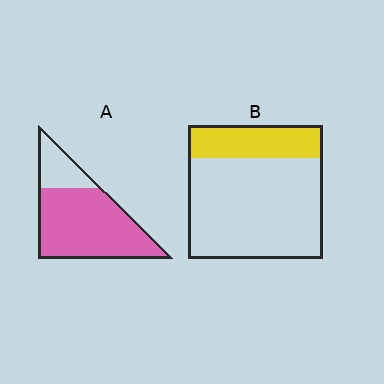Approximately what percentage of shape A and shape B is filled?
A is approximately 80% and B is approximately 25%.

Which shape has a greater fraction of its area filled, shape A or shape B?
Shape A.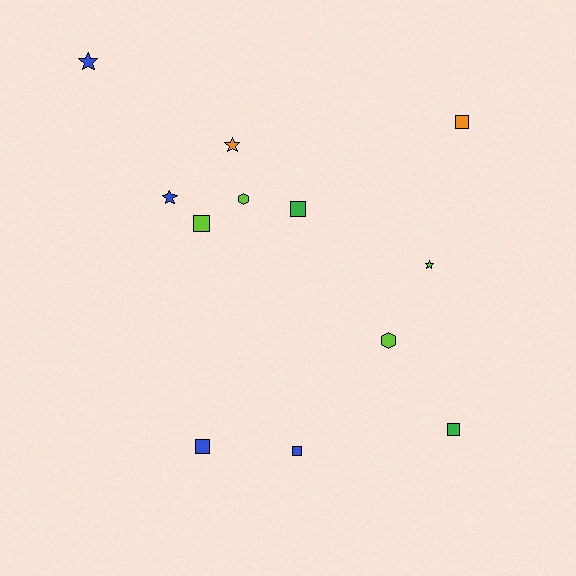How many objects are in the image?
There are 12 objects.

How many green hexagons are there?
There are no green hexagons.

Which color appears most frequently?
Blue, with 4 objects.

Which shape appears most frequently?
Square, with 6 objects.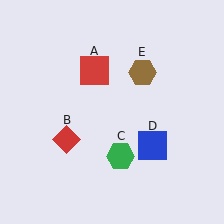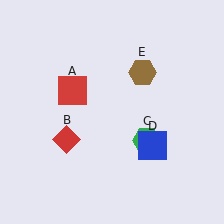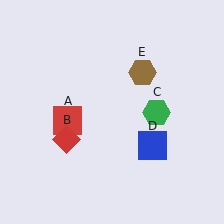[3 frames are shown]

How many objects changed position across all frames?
2 objects changed position: red square (object A), green hexagon (object C).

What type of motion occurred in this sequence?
The red square (object A), green hexagon (object C) rotated counterclockwise around the center of the scene.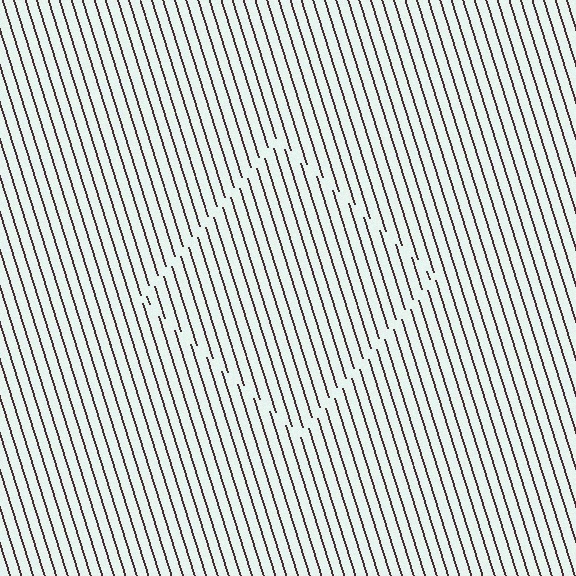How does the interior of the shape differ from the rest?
The interior of the shape contains the same grating, shifted by half a period — the contour is defined by the phase discontinuity where line-ends from the inner and outer gratings abut.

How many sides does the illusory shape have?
4 sides — the line-ends trace a square.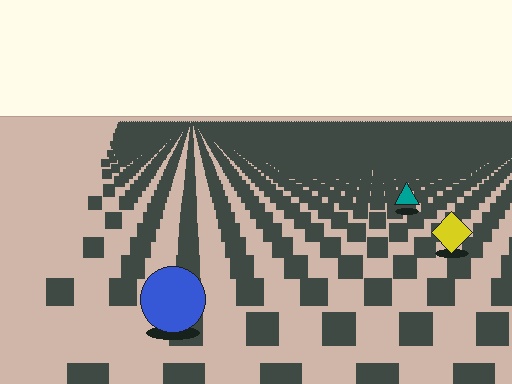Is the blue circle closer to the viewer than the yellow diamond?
Yes. The blue circle is closer — you can tell from the texture gradient: the ground texture is coarser near it.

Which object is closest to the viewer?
The blue circle is closest. The texture marks near it are larger and more spread out.